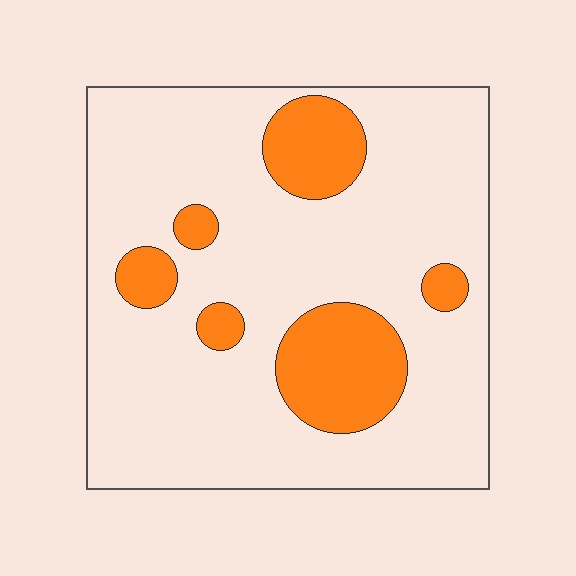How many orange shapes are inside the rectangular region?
6.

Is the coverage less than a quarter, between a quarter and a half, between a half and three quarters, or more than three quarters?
Less than a quarter.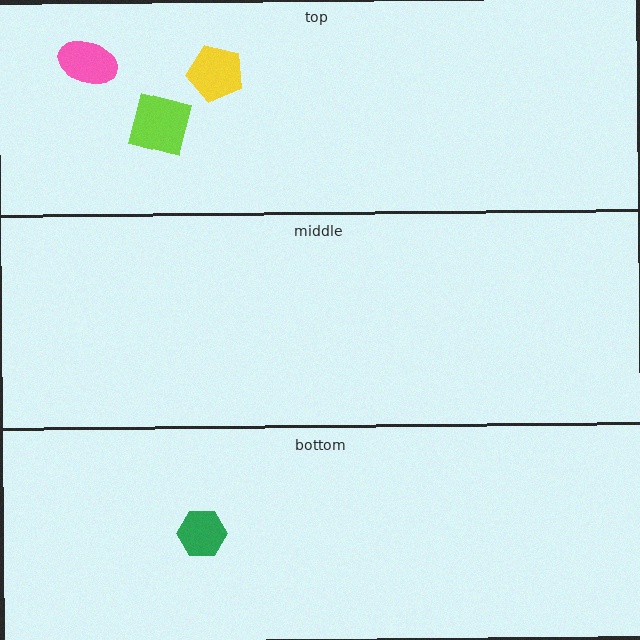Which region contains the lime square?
The top region.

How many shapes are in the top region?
3.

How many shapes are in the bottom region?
1.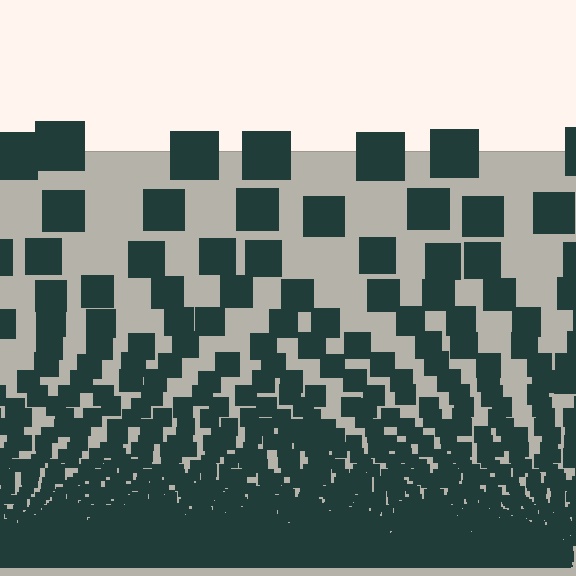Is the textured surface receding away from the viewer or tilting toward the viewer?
The surface appears to tilt toward the viewer. Texture elements get larger and sparser toward the top.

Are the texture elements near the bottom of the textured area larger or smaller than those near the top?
Smaller. The gradient is inverted — elements near the bottom are smaller and denser.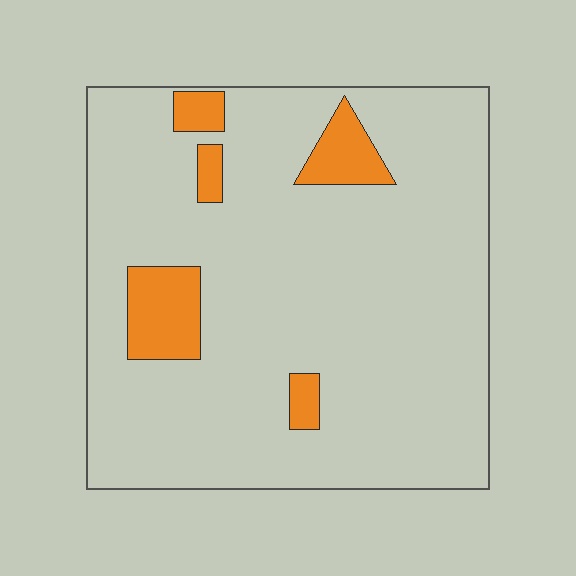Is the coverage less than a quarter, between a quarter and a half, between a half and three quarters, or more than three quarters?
Less than a quarter.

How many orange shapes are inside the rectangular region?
5.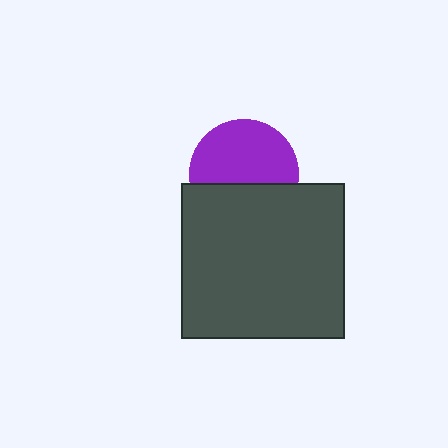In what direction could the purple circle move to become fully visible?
The purple circle could move up. That would shift it out from behind the dark gray rectangle entirely.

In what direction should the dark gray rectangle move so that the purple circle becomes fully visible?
The dark gray rectangle should move down. That is the shortest direction to clear the overlap and leave the purple circle fully visible.